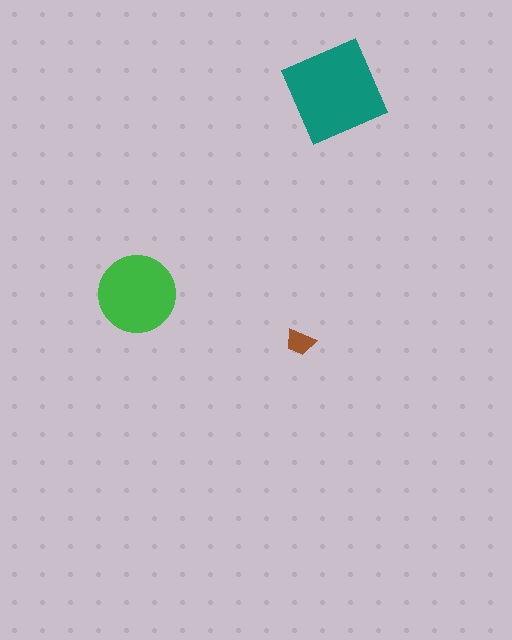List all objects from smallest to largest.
The brown trapezoid, the green circle, the teal square.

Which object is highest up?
The teal square is topmost.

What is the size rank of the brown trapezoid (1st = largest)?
3rd.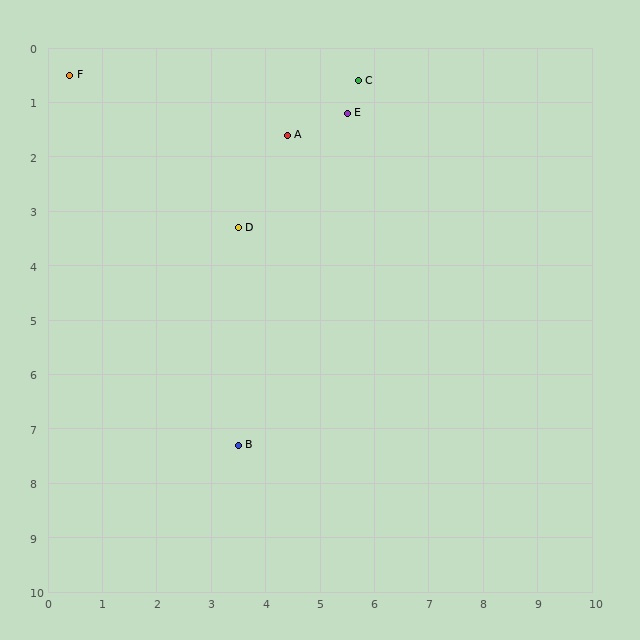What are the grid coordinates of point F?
Point F is at approximately (0.4, 0.5).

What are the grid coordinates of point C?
Point C is at approximately (5.7, 0.6).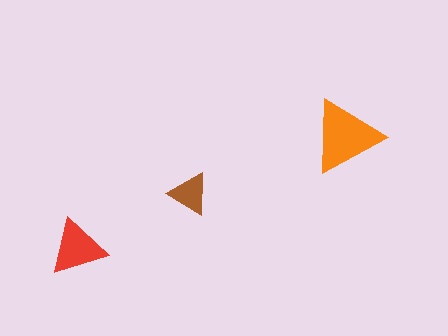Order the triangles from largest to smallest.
the orange one, the red one, the brown one.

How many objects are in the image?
There are 3 objects in the image.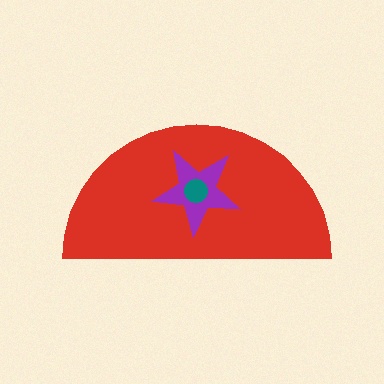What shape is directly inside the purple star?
The teal circle.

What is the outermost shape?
The red semicircle.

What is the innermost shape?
The teal circle.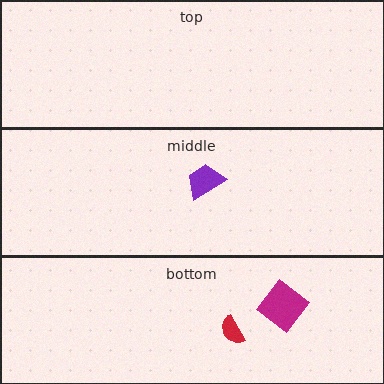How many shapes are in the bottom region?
2.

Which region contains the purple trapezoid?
The middle region.